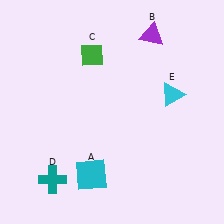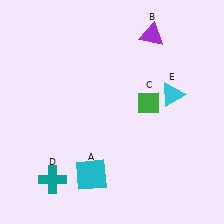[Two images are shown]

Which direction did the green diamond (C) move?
The green diamond (C) moved right.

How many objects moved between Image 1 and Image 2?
1 object moved between the two images.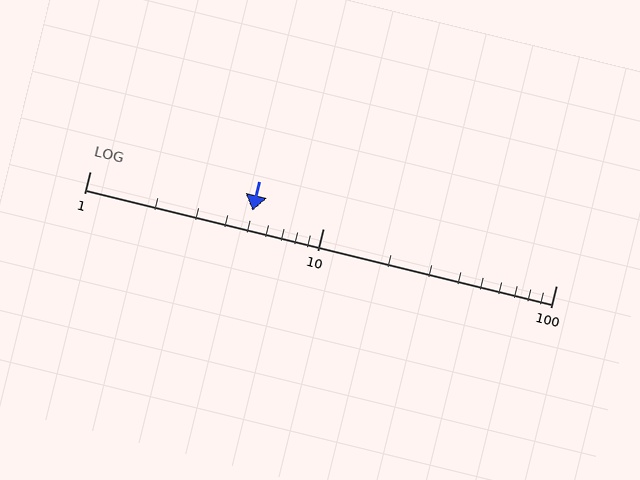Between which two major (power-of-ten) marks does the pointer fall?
The pointer is between 1 and 10.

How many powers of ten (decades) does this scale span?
The scale spans 2 decades, from 1 to 100.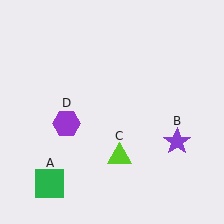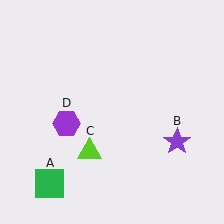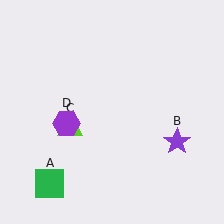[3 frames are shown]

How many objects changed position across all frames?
1 object changed position: lime triangle (object C).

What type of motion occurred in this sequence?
The lime triangle (object C) rotated clockwise around the center of the scene.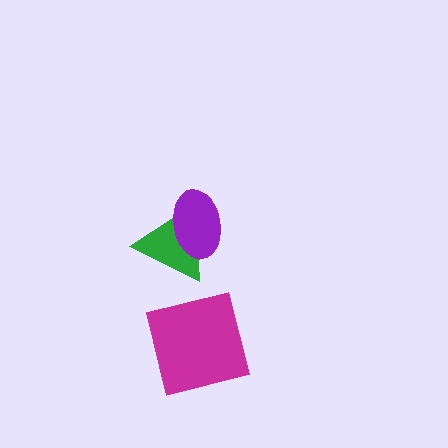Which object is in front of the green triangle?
The purple ellipse is in front of the green triangle.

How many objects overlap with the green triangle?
1 object overlaps with the green triangle.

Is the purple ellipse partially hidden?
No, no other shape covers it.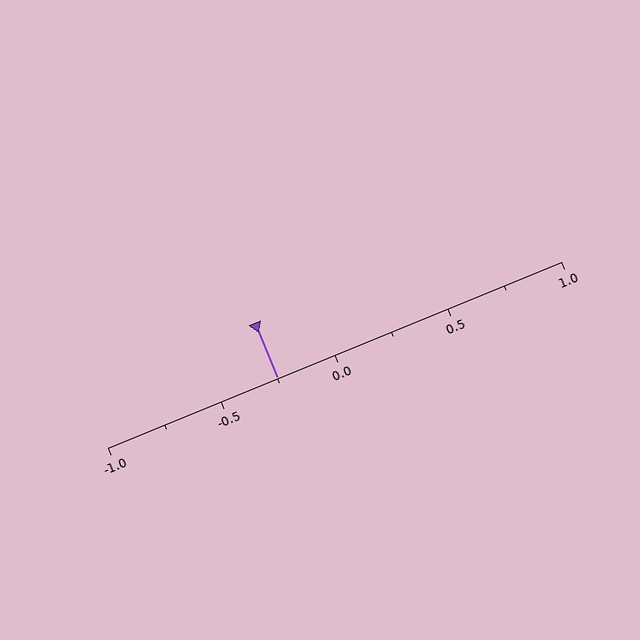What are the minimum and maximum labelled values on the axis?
The axis runs from -1.0 to 1.0.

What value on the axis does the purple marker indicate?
The marker indicates approximately -0.25.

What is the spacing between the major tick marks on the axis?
The major ticks are spaced 0.5 apart.